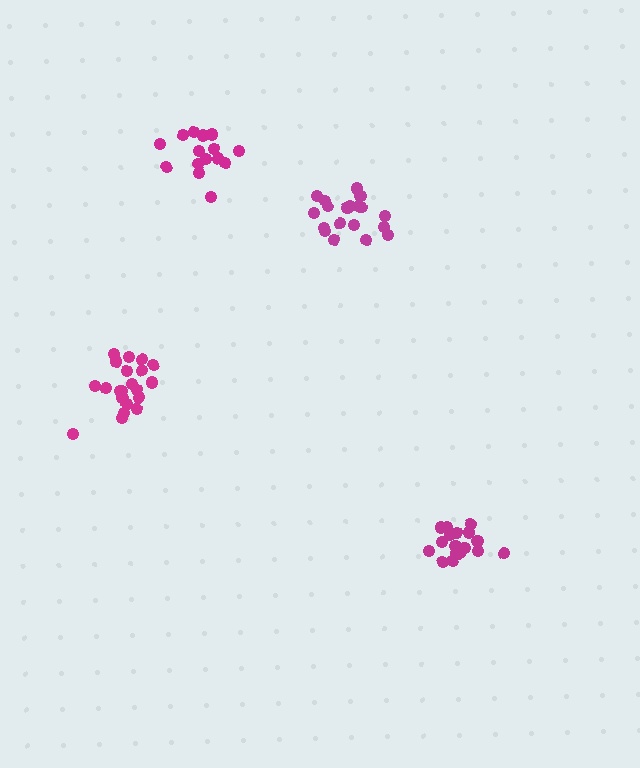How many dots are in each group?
Group 1: 18 dots, Group 2: 20 dots, Group 3: 21 dots, Group 4: 16 dots (75 total).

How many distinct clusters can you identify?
There are 4 distinct clusters.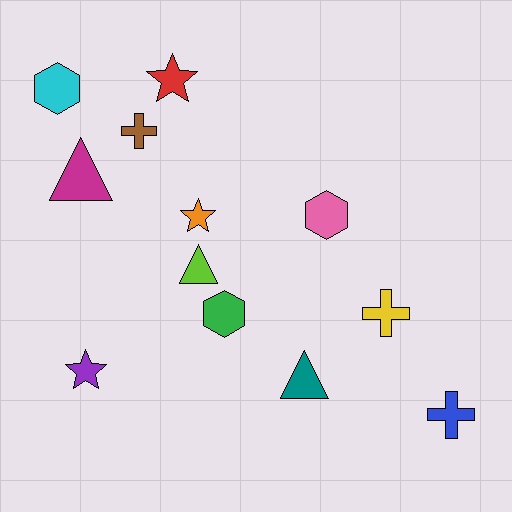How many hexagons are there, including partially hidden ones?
There are 3 hexagons.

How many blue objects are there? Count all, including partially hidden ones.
There is 1 blue object.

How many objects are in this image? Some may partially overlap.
There are 12 objects.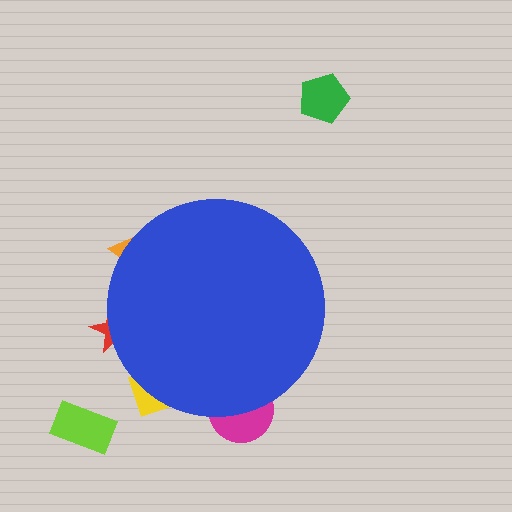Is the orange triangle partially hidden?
Yes, the orange triangle is partially hidden behind the blue circle.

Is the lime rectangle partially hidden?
No, the lime rectangle is fully visible.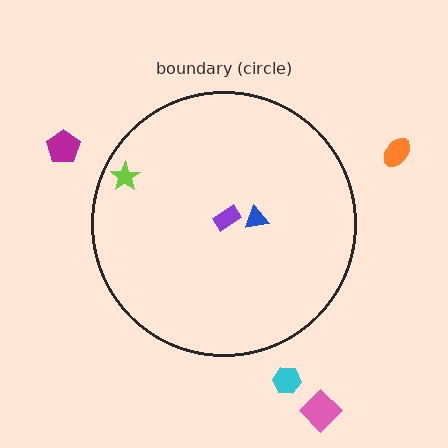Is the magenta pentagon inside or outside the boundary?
Outside.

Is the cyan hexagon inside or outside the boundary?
Outside.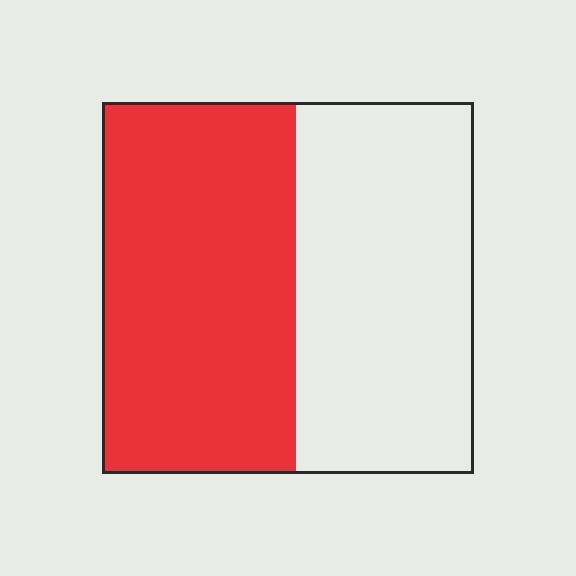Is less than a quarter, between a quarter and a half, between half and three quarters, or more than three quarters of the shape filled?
Between half and three quarters.